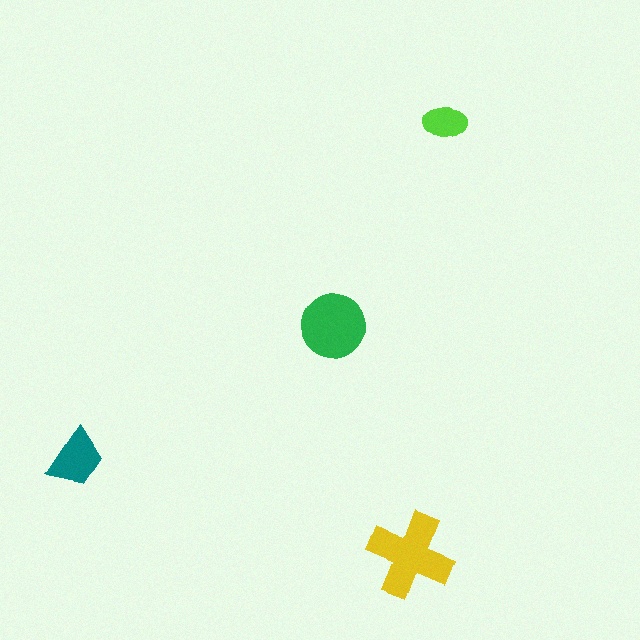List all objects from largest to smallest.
The yellow cross, the green circle, the teal trapezoid, the lime ellipse.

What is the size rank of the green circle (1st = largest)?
2nd.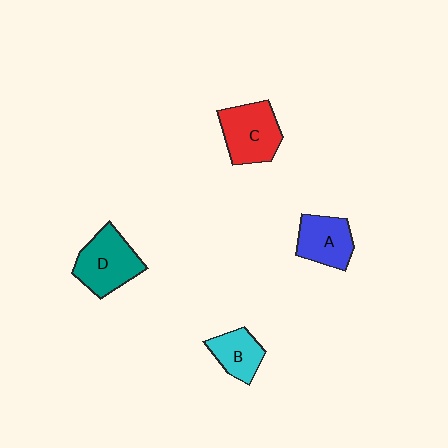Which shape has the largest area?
Shape D (teal).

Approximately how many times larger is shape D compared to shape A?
Approximately 1.3 times.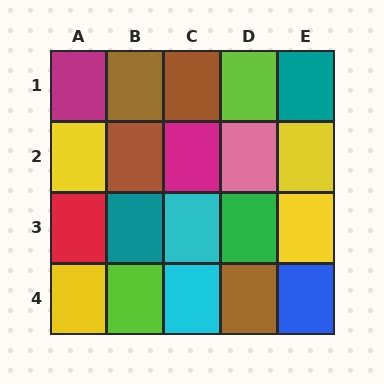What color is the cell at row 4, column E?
Blue.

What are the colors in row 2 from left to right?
Yellow, brown, magenta, pink, yellow.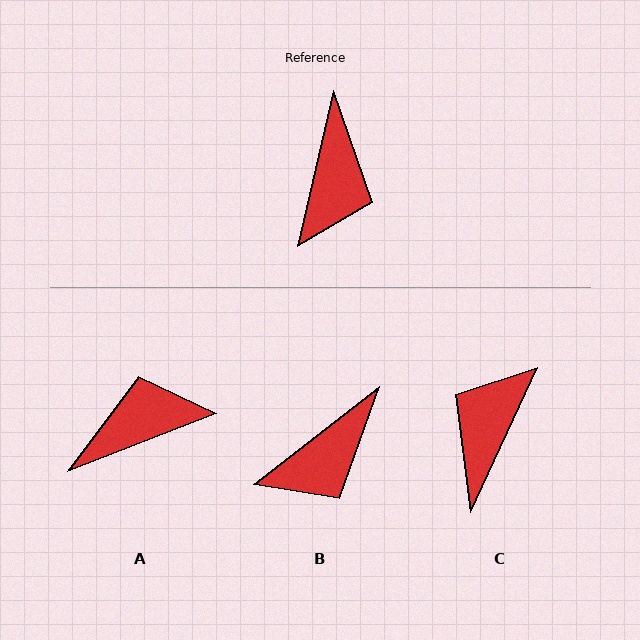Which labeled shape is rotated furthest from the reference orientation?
C, about 168 degrees away.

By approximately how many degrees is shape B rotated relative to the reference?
Approximately 39 degrees clockwise.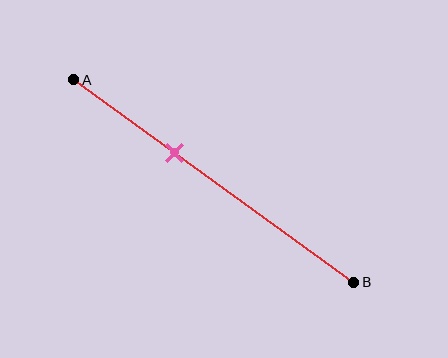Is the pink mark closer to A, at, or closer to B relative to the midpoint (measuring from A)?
The pink mark is closer to point A than the midpoint of segment AB.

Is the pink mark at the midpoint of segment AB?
No, the mark is at about 35% from A, not at the 50% midpoint.